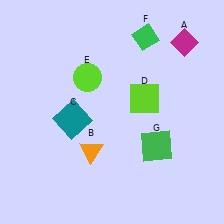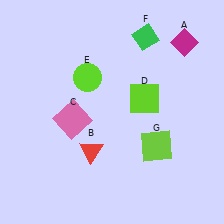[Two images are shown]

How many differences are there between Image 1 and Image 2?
There are 3 differences between the two images.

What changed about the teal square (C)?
In Image 1, C is teal. In Image 2, it changed to pink.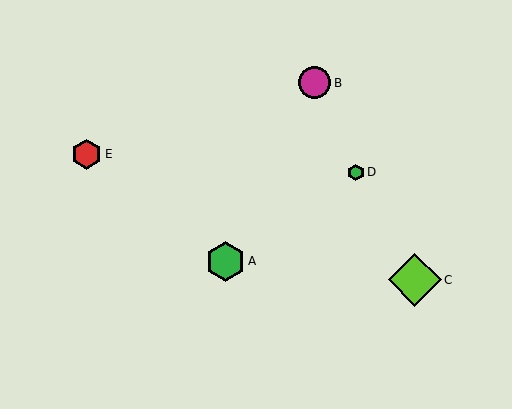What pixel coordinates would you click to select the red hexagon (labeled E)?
Click at (87, 154) to select the red hexagon E.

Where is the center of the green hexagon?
The center of the green hexagon is at (226, 261).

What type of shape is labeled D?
Shape D is a green hexagon.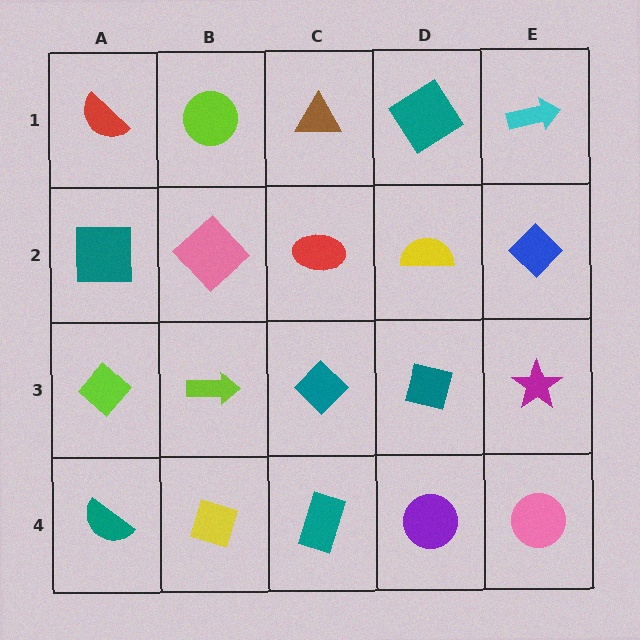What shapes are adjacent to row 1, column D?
A yellow semicircle (row 2, column D), a brown triangle (row 1, column C), a cyan arrow (row 1, column E).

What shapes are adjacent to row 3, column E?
A blue diamond (row 2, column E), a pink circle (row 4, column E), a teal square (row 3, column D).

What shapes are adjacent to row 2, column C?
A brown triangle (row 1, column C), a teal diamond (row 3, column C), a pink diamond (row 2, column B), a yellow semicircle (row 2, column D).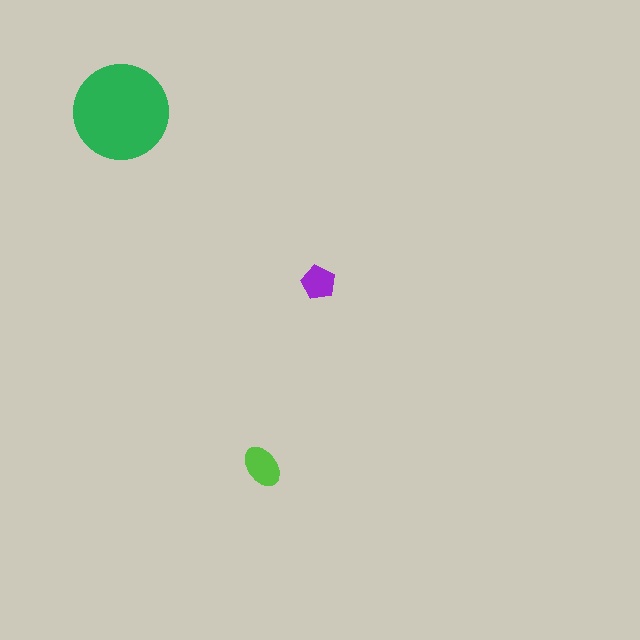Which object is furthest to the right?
The purple pentagon is rightmost.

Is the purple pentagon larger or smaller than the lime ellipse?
Smaller.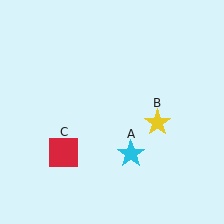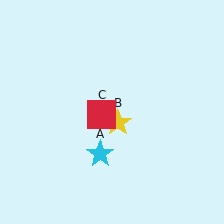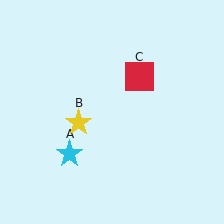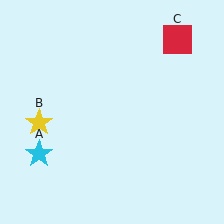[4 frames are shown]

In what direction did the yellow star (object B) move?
The yellow star (object B) moved left.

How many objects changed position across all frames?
3 objects changed position: cyan star (object A), yellow star (object B), red square (object C).